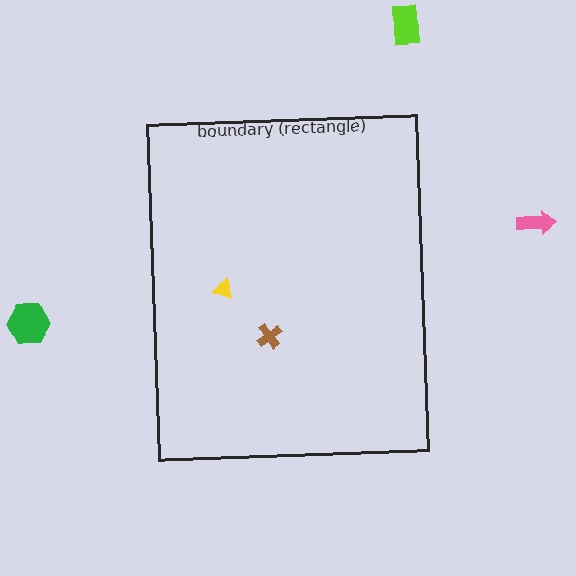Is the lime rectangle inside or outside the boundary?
Outside.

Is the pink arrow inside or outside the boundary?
Outside.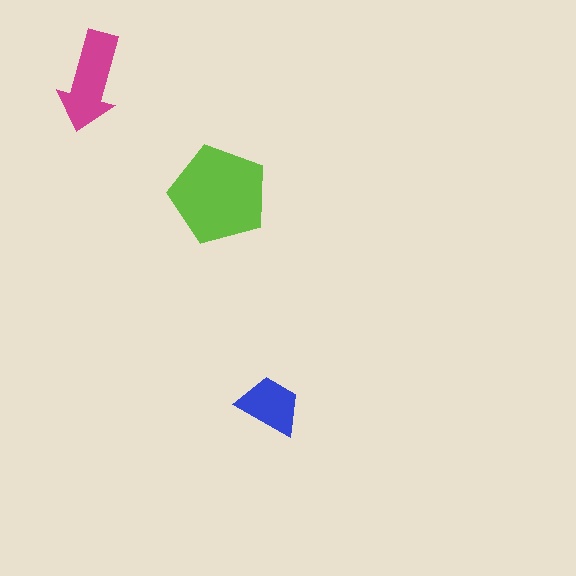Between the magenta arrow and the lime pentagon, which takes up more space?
The lime pentagon.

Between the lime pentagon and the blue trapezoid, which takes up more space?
The lime pentagon.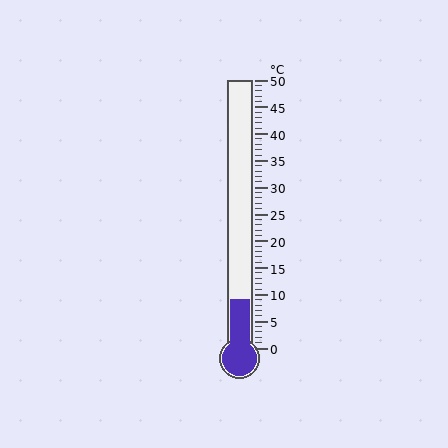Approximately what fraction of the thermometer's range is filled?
The thermometer is filled to approximately 20% of its range.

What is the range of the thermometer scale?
The thermometer scale ranges from 0°C to 50°C.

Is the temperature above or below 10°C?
The temperature is below 10°C.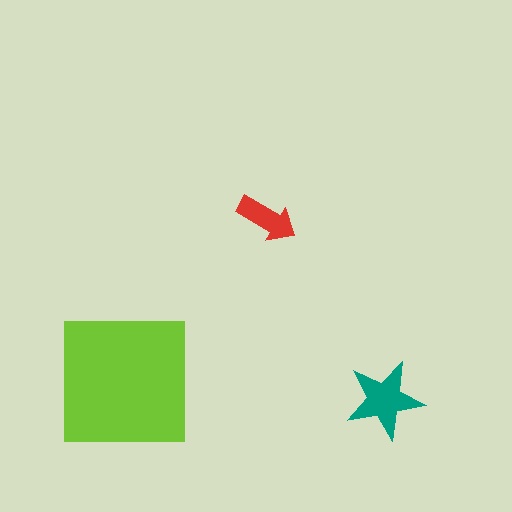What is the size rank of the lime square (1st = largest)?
1st.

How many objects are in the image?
There are 3 objects in the image.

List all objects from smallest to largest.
The red arrow, the teal star, the lime square.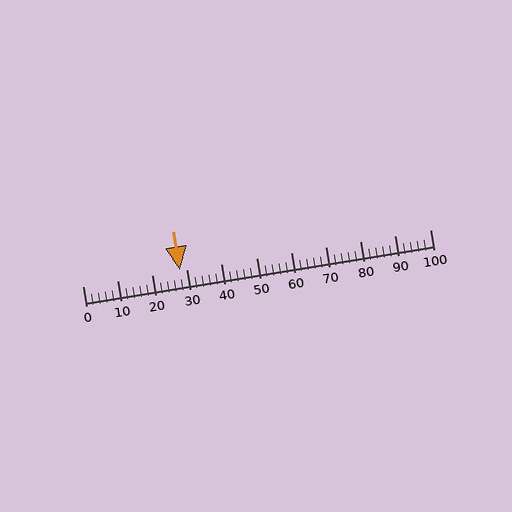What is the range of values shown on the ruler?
The ruler shows values from 0 to 100.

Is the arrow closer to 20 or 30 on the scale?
The arrow is closer to 30.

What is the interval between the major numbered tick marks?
The major tick marks are spaced 10 units apart.